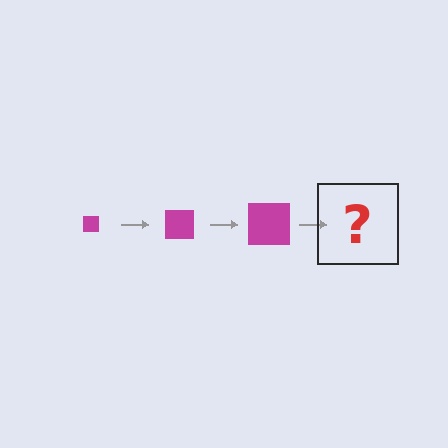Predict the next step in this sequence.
The next step is a magenta square, larger than the previous one.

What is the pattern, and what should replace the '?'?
The pattern is that the square gets progressively larger each step. The '?' should be a magenta square, larger than the previous one.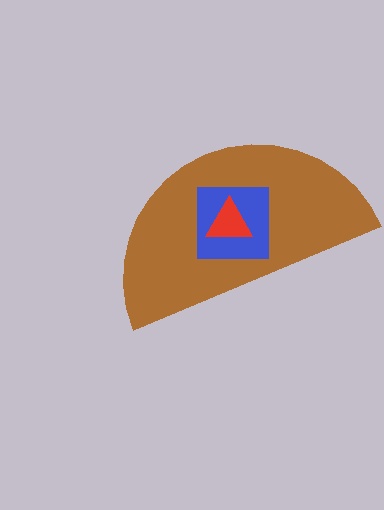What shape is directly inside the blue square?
The red triangle.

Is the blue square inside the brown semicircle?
Yes.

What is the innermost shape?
The red triangle.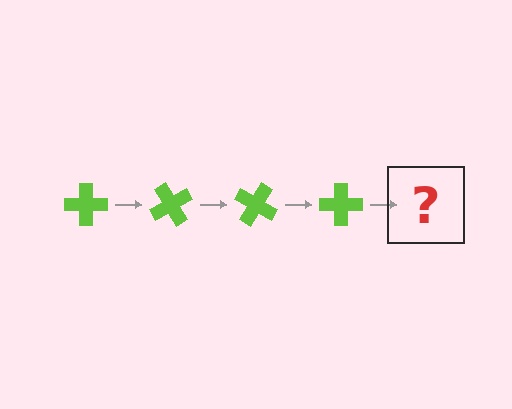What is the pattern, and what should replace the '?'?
The pattern is that the cross rotates 60 degrees each step. The '?' should be a lime cross rotated 240 degrees.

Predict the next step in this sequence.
The next step is a lime cross rotated 240 degrees.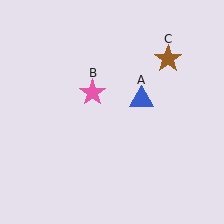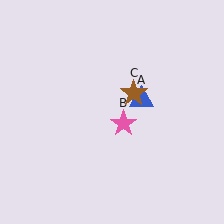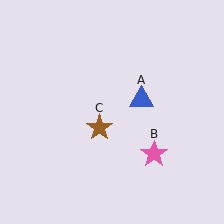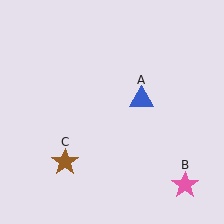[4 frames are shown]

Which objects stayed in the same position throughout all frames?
Blue triangle (object A) remained stationary.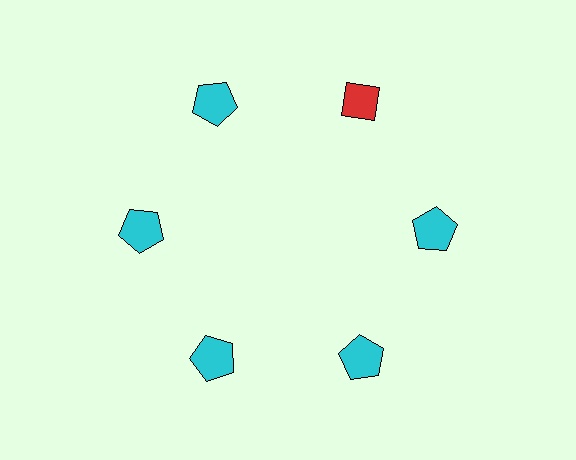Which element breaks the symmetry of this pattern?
The red diamond at roughly the 1 o'clock position breaks the symmetry. All other shapes are cyan pentagons.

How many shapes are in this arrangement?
There are 6 shapes arranged in a ring pattern.